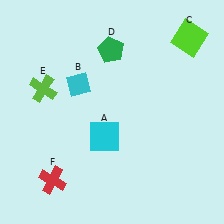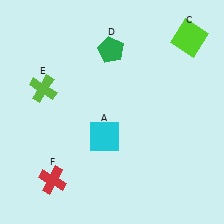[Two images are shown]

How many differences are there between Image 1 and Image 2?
There is 1 difference between the two images.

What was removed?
The cyan diamond (B) was removed in Image 2.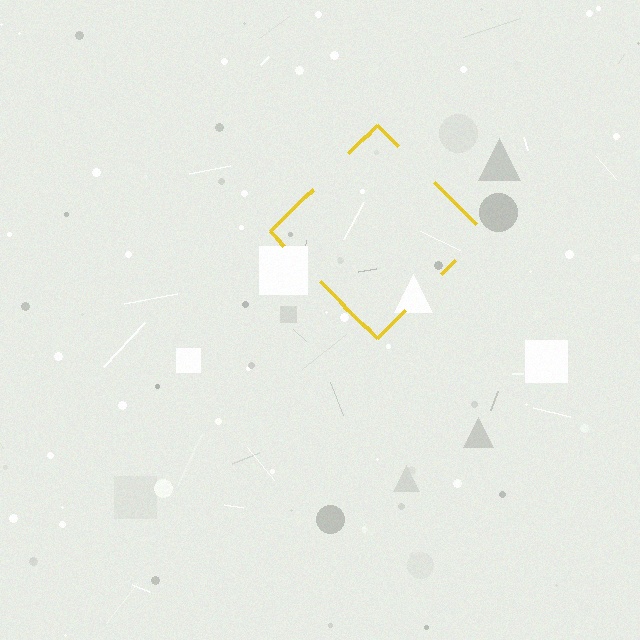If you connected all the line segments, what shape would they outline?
They would outline a diamond.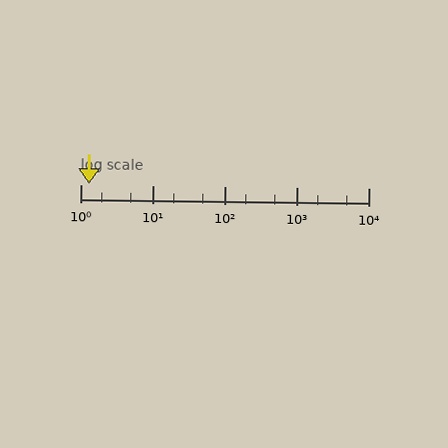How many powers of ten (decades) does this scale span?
The scale spans 4 decades, from 1 to 10000.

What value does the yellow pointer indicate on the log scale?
The pointer indicates approximately 1.3.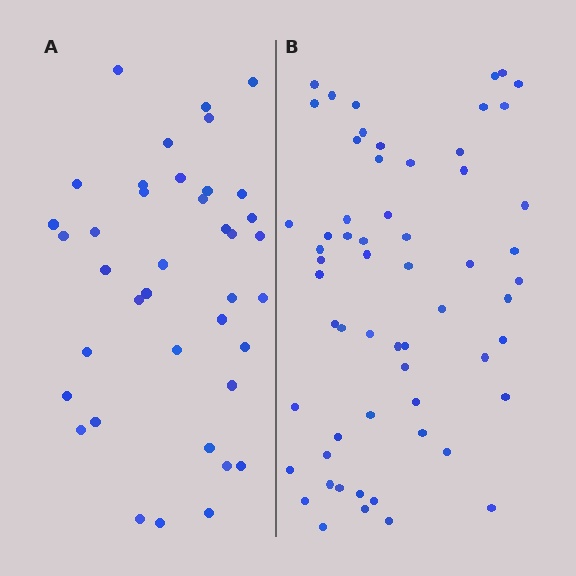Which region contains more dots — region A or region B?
Region B (the right region) has more dots.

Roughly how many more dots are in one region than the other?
Region B has approximately 20 more dots than region A.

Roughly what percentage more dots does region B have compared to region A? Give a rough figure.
About 55% more.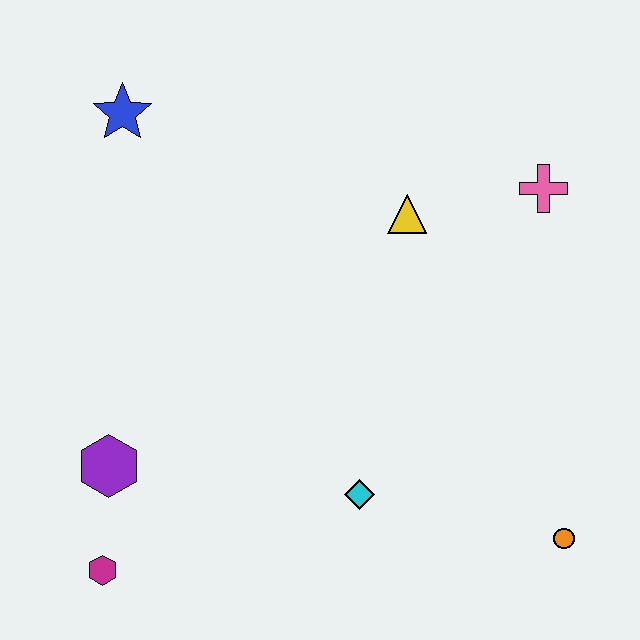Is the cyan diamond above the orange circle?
Yes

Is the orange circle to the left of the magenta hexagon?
No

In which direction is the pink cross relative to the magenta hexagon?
The pink cross is to the right of the magenta hexagon.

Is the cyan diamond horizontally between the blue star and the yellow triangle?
Yes